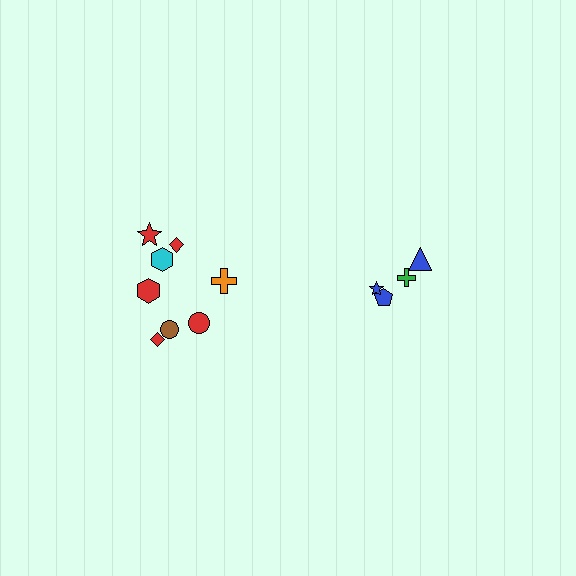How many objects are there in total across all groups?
There are 12 objects.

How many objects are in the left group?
There are 8 objects.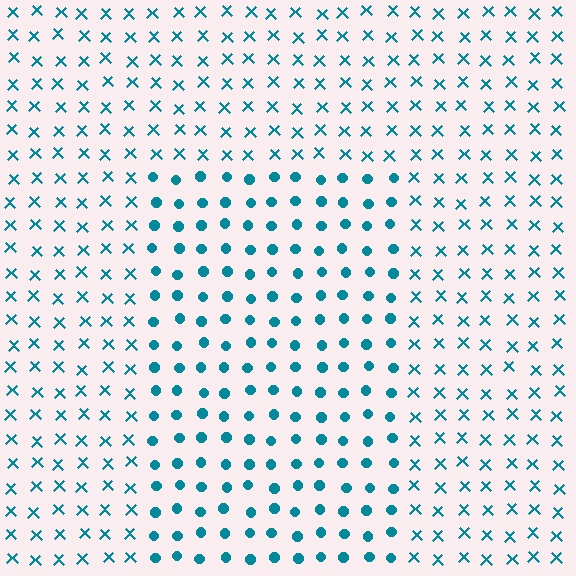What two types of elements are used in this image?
The image uses circles inside the rectangle region and X marks outside it.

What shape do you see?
I see a rectangle.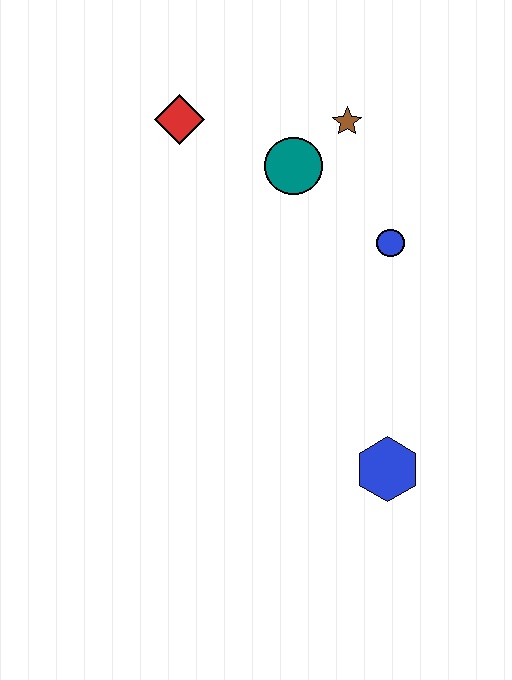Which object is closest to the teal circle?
The brown star is closest to the teal circle.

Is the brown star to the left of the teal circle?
No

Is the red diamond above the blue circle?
Yes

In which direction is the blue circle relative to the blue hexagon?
The blue circle is above the blue hexagon.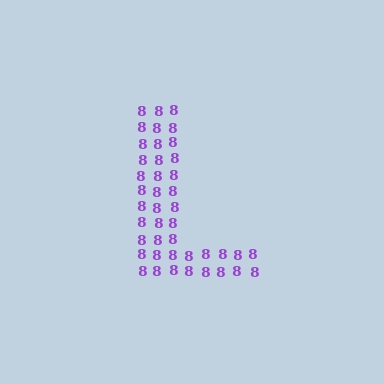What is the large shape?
The large shape is the letter L.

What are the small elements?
The small elements are digit 8's.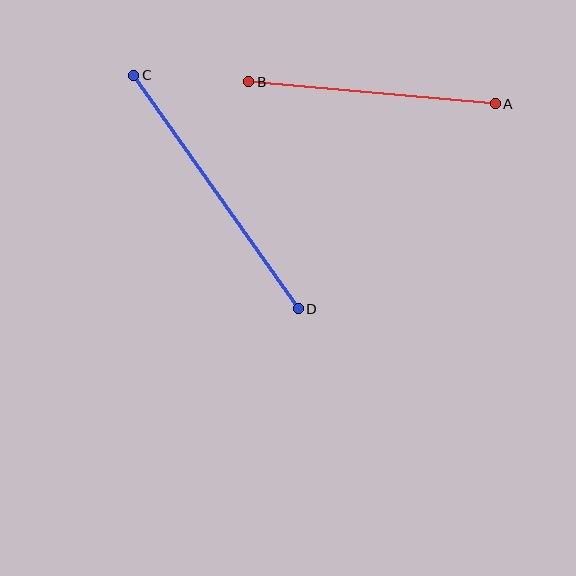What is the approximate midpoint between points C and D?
The midpoint is at approximately (216, 192) pixels.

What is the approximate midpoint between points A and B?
The midpoint is at approximately (372, 93) pixels.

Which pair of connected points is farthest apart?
Points C and D are farthest apart.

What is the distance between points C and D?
The distance is approximately 285 pixels.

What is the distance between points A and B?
The distance is approximately 248 pixels.